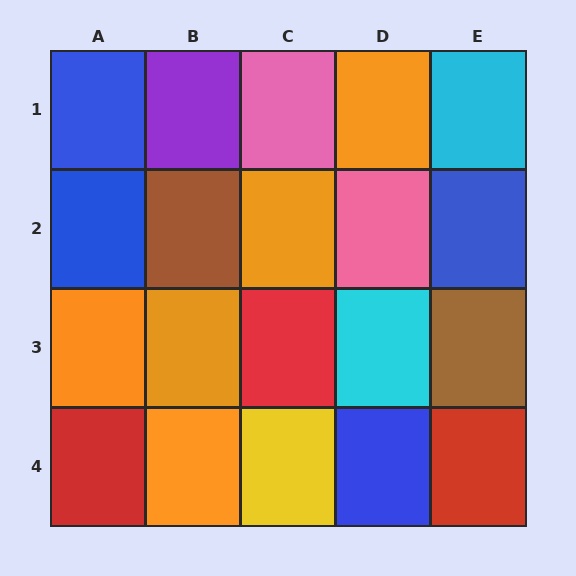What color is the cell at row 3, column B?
Orange.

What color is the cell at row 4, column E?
Red.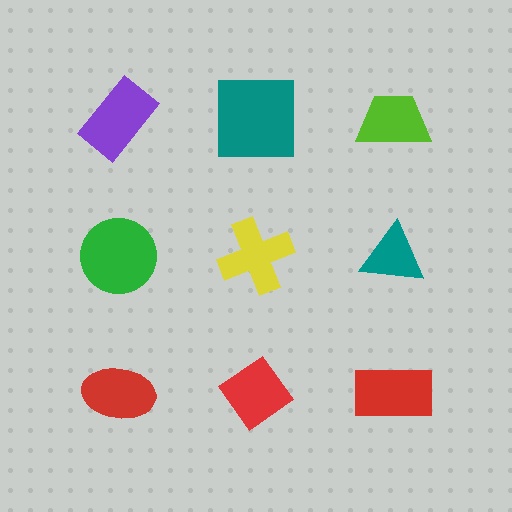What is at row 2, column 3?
A teal triangle.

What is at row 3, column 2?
A red diamond.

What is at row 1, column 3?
A lime trapezoid.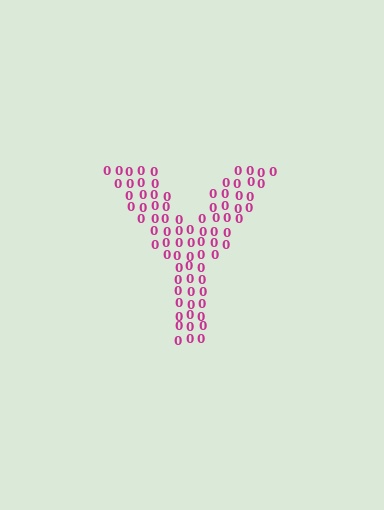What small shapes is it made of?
It is made of small digit 0's.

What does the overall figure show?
The overall figure shows the letter Y.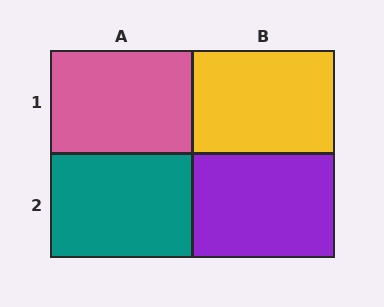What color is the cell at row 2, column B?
Purple.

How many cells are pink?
1 cell is pink.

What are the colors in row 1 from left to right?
Pink, yellow.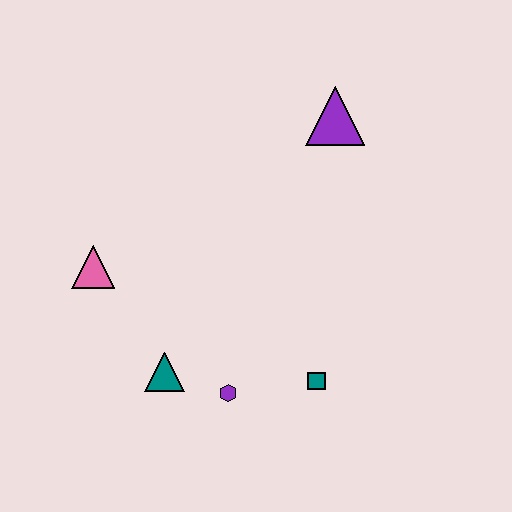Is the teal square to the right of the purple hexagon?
Yes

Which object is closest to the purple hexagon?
The teal triangle is closest to the purple hexagon.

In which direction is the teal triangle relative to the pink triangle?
The teal triangle is below the pink triangle.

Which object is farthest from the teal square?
The purple triangle is farthest from the teal square.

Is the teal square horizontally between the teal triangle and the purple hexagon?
No